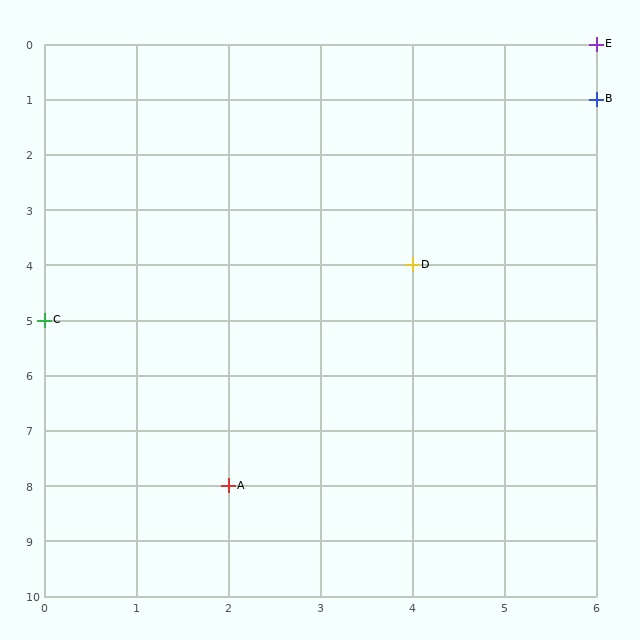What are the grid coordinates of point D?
Point D is at grid coordinates (4, 4).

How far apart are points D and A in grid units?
Points D and A are 2 columns and 4 rows apart (about 4.5 grid units diagonally).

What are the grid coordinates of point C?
Point C is at grid coordinates (0, 5).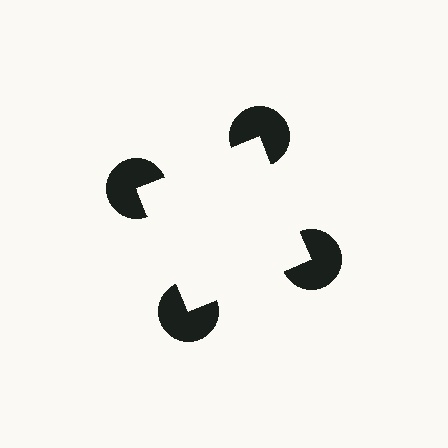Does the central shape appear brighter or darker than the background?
It typically appears slightly brighter than the background, even though no actual brightness change is drawn.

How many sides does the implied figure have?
4 sides.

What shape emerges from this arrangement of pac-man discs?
An illusory square — its edges are inferred from the aligned wedge cuts in the pac-man discs, not physically drawn.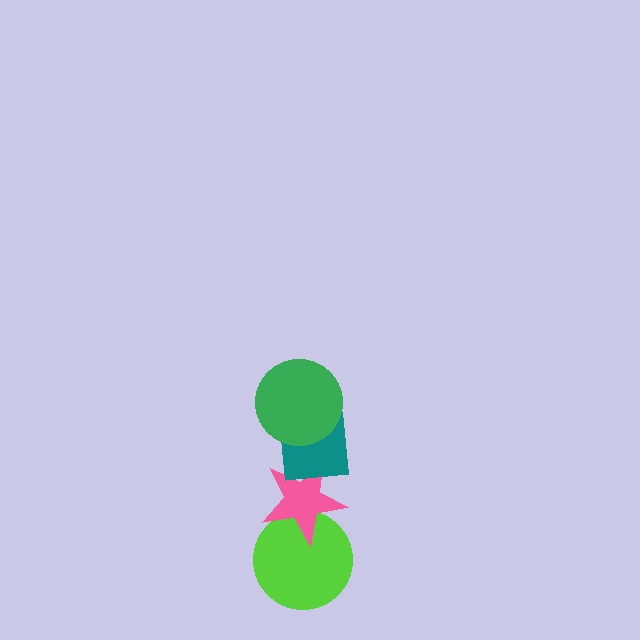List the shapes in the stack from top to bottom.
From top to bottom: the green circle, the teal square, the pink star, the lime circle.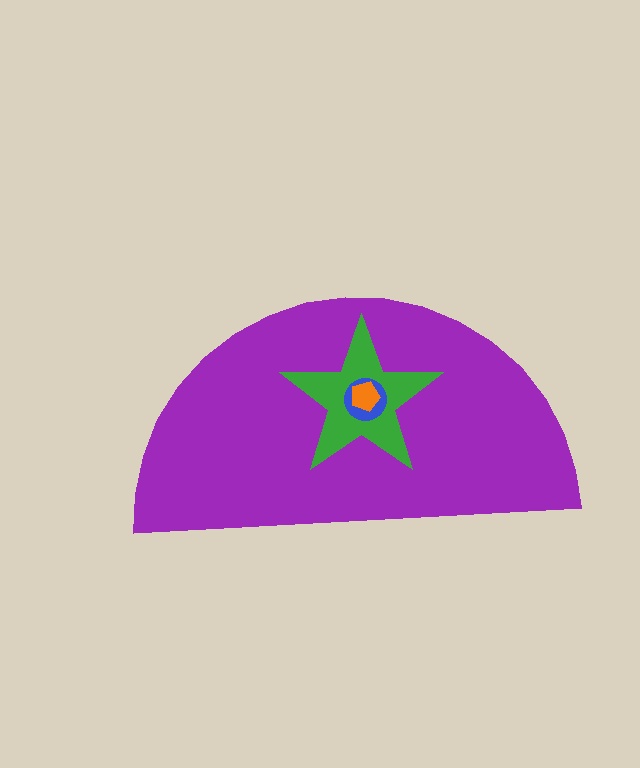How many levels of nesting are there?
4.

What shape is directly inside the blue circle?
The orange pentagon.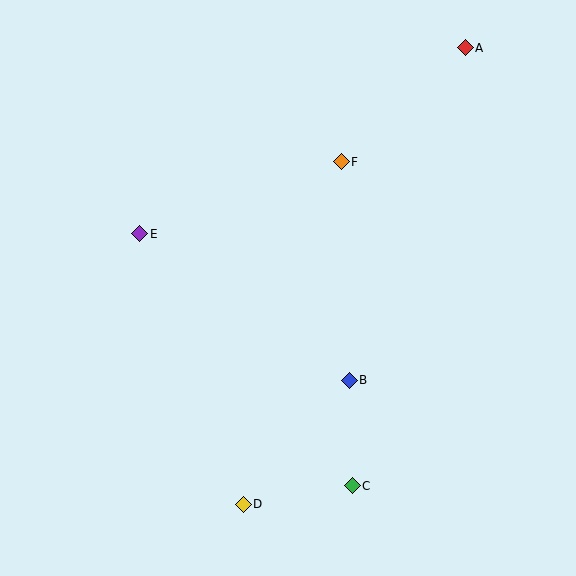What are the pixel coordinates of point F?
Point F is at (341, 162).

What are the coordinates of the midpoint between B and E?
The midpoint between B and E is at (244, 307).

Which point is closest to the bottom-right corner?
Point C is closest to the bottom-right corner.